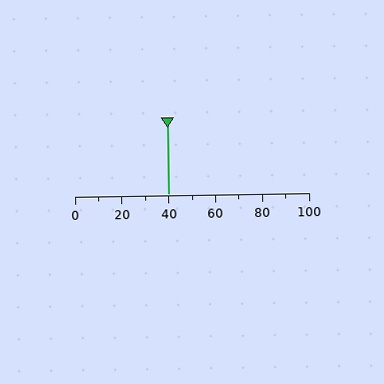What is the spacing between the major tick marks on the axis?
The major ticks are spaced 20 apart.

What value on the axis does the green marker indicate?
The marker indicates approximately 40.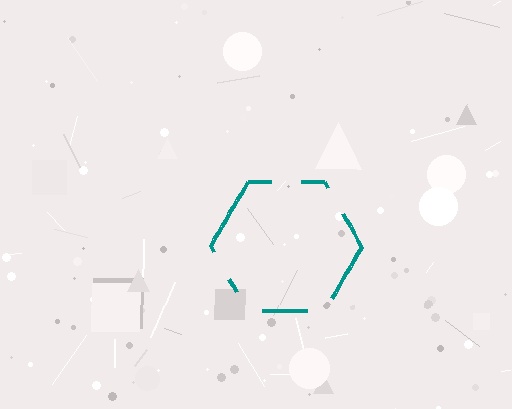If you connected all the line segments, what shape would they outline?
They would outline a hexagon.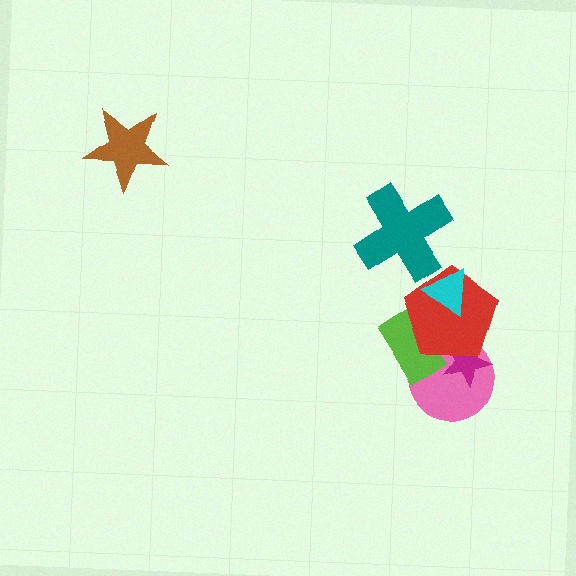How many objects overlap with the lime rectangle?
2 objects overlap with the lime rectangle.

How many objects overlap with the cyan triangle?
1 object overlaps with the cyan triangle.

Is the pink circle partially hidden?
Yes, it is partially covered by another shape.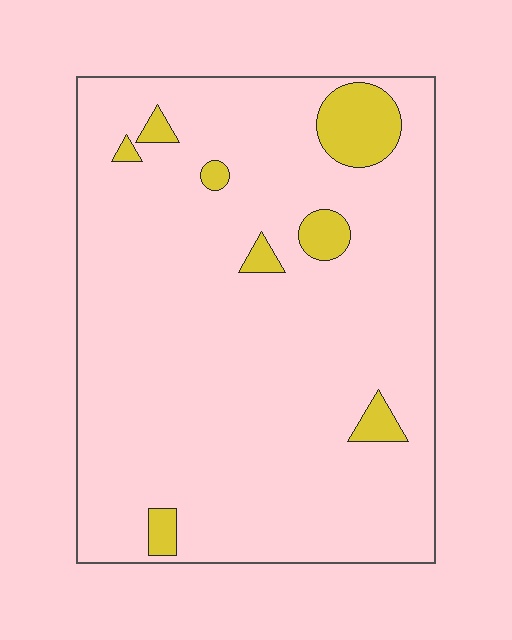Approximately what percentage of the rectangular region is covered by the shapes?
Approximately 10%.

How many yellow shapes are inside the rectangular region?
8.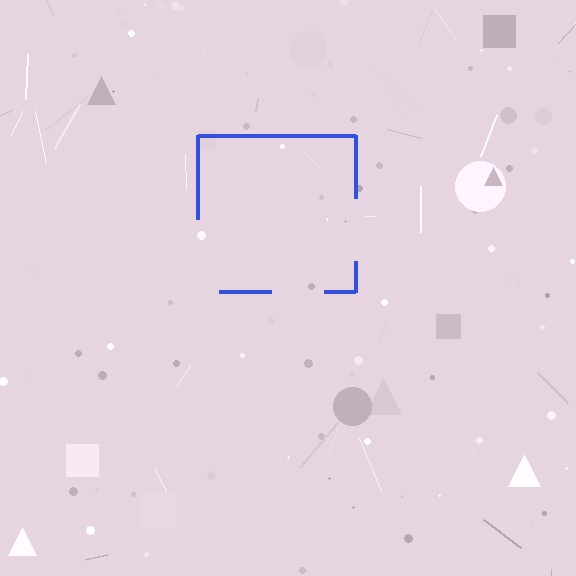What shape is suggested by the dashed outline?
The dashed outline suggests a square.